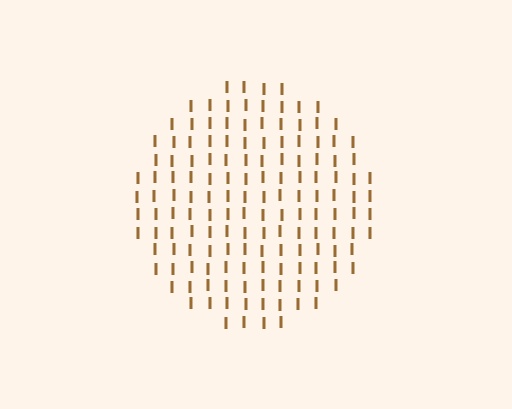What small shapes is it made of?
It is made of small letter I's.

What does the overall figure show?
The overall figure shows a circle.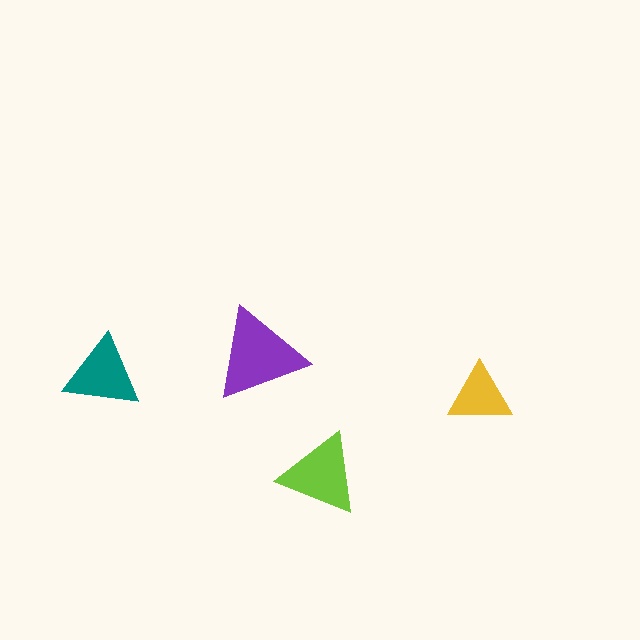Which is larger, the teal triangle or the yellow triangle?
The teal one.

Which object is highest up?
The purple triangle is topmost.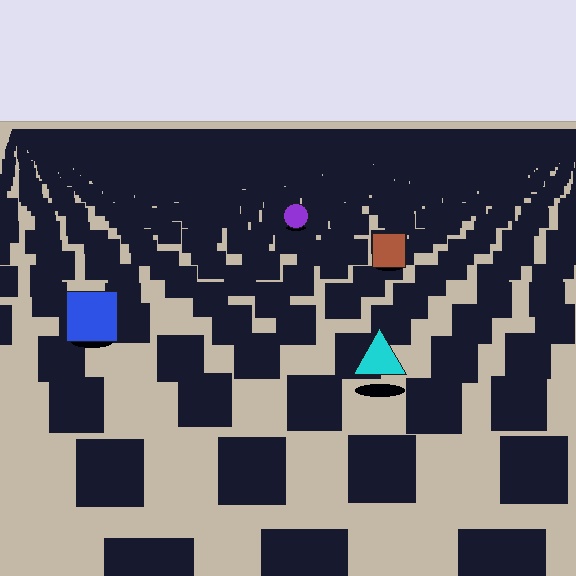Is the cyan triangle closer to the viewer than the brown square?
Yes. The cyan triangle is closer — you can tell from the texture gradient: the ground texture is coarser near it.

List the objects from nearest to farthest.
From nearest to farthest: the cyan triangle, the blue square, the brown square, the purple circle.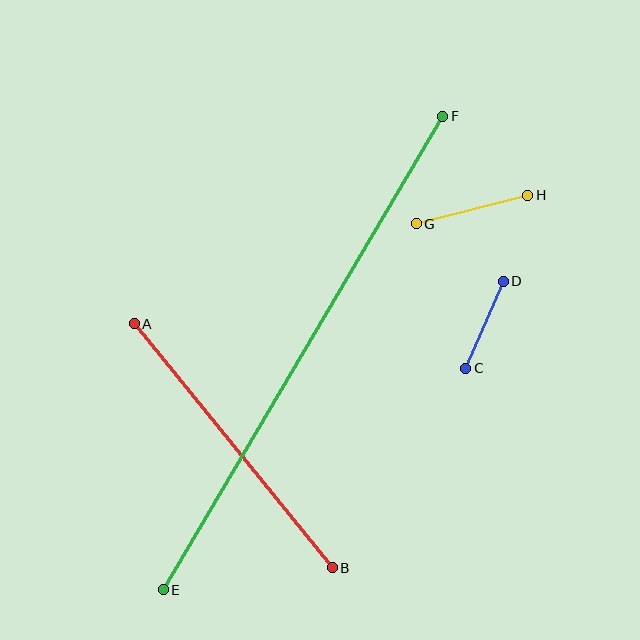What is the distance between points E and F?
The distance is approximately 550 pixels.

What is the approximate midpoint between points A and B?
The midpoint is at approximately (233, 446) pixels.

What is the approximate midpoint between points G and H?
The midpoint is at approximately (472, 209) pixels.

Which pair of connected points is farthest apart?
Points E and F are farthest apart.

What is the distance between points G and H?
The distance is approximately 115 pixels.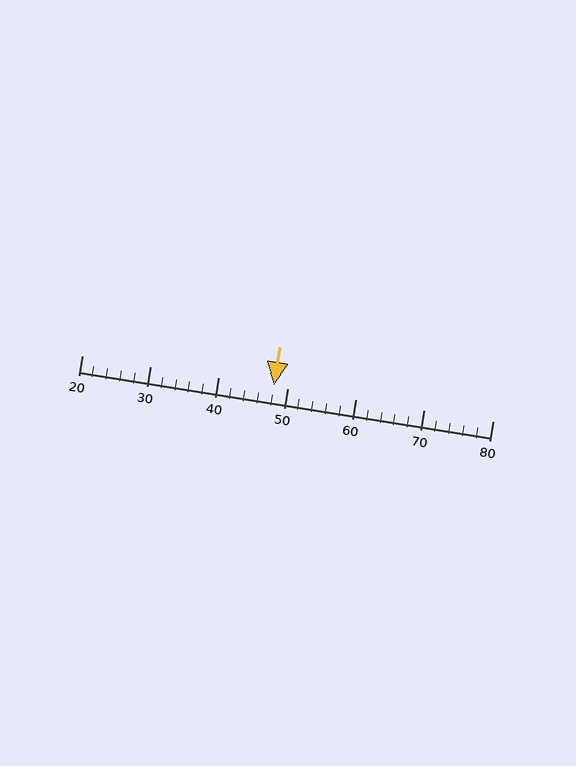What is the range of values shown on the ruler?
The ruler shows values from 20 to 80.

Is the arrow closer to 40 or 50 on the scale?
The arrow is closer to 50.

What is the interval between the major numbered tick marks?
The major tick marks are spaced 10 units apart.